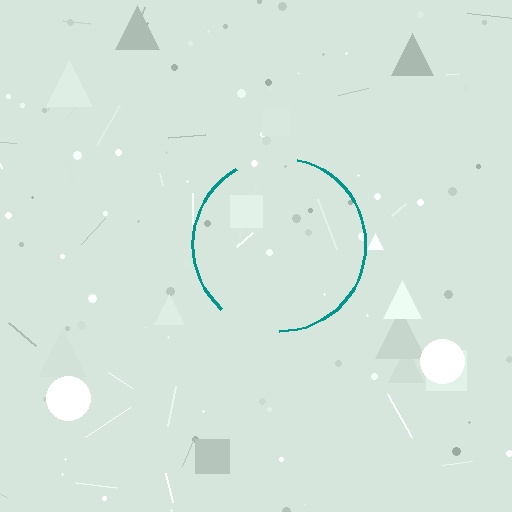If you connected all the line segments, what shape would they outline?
They would outline a circle.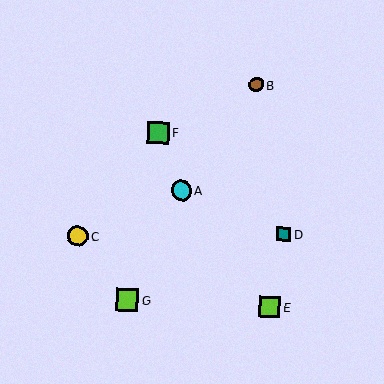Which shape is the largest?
The lime square (labeled G) is the largest.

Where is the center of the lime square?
The center of the lime square is at (127, 300).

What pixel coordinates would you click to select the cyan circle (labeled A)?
Click at (181, 191) to select the cyan circle A.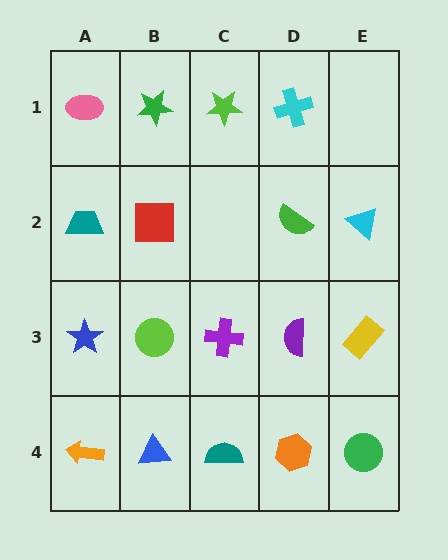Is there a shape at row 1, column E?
No, that cell is empty.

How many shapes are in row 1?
4 shapes.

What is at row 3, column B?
A lime circle.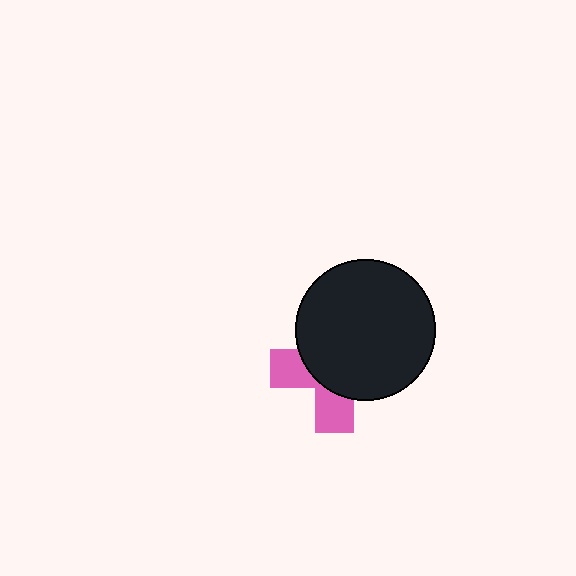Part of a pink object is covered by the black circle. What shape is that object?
It is a cross.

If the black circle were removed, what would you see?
You would see the complete pink cross.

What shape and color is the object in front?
The object in front is a black circle.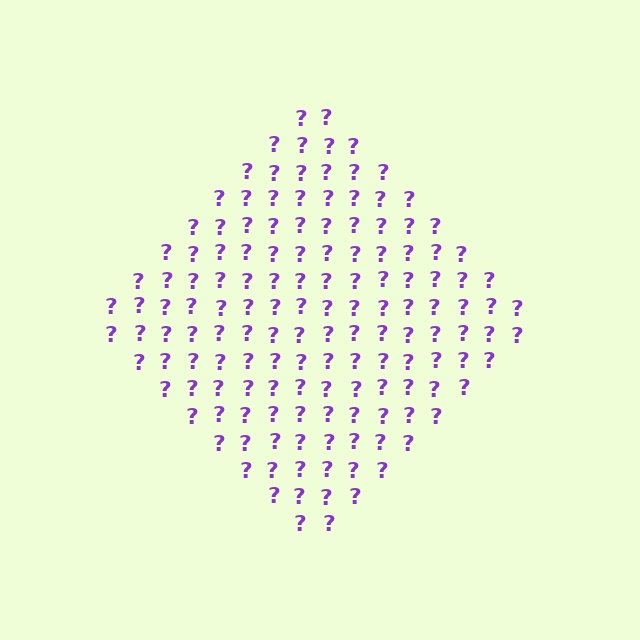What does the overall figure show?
The overall figure shows a diamond.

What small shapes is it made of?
It is made of small question marks.